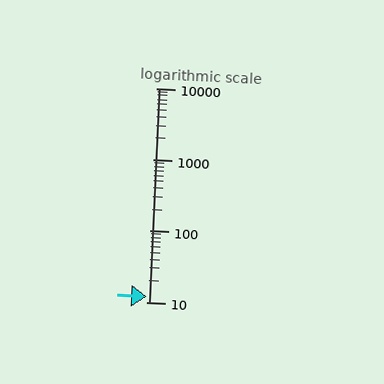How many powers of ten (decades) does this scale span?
The scale spans 3 decades, from 10 to 10000.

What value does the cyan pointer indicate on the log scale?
The pointer indicates approximately 12.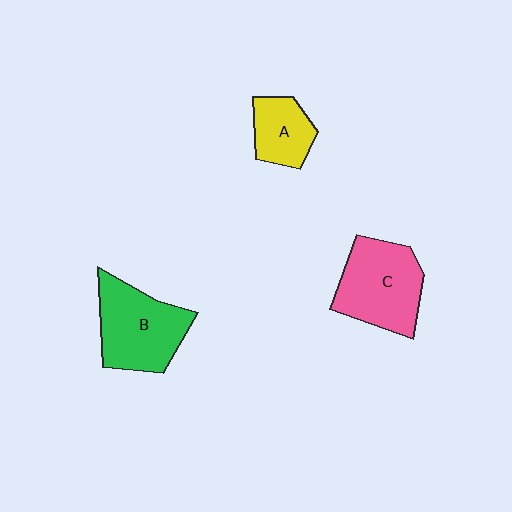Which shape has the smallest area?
Shape A (yellow).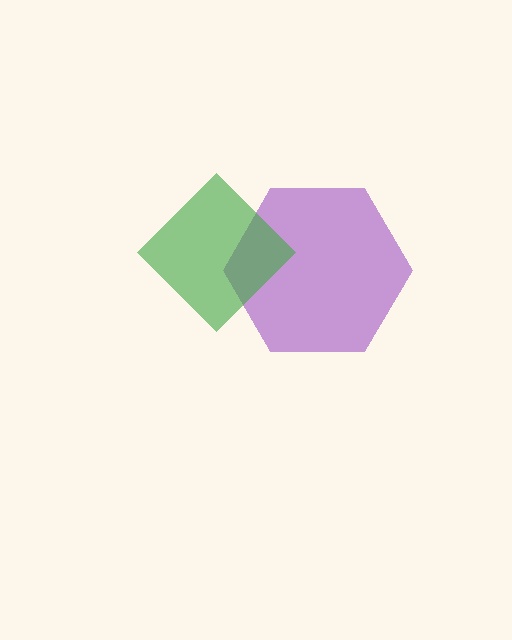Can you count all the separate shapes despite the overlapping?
Yes, there are 2 separate shapes.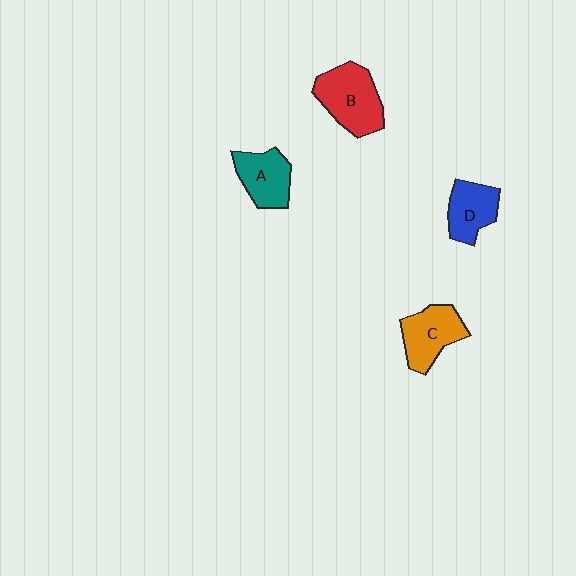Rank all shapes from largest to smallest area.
From largest to smallest: B (red), C (orange), A (teal), D (blue).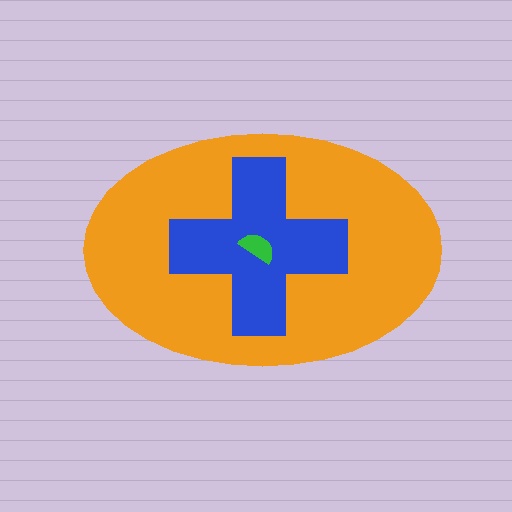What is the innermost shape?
The green semicircle.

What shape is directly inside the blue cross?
The green semicircle.